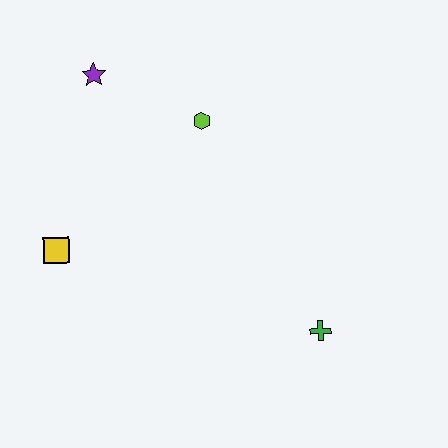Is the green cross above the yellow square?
No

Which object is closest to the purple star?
The lime hexagon is closest to the purple star.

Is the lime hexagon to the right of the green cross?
No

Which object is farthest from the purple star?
The green cross is farthest from the purple star.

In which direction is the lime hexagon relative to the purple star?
The lime hexagon is to the right of the purple star.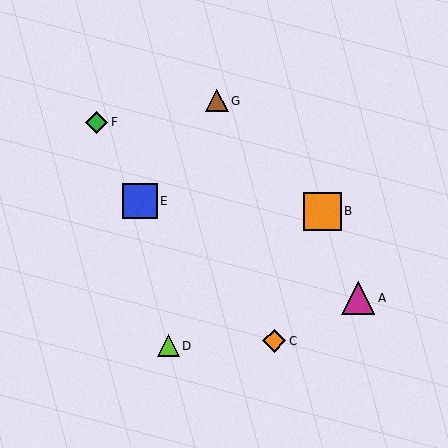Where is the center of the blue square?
The center of the blue square is at (140, 201).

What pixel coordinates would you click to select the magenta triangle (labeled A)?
Click at (358, 298) to select the magenta triangle A.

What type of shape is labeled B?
Shape B is an orange square.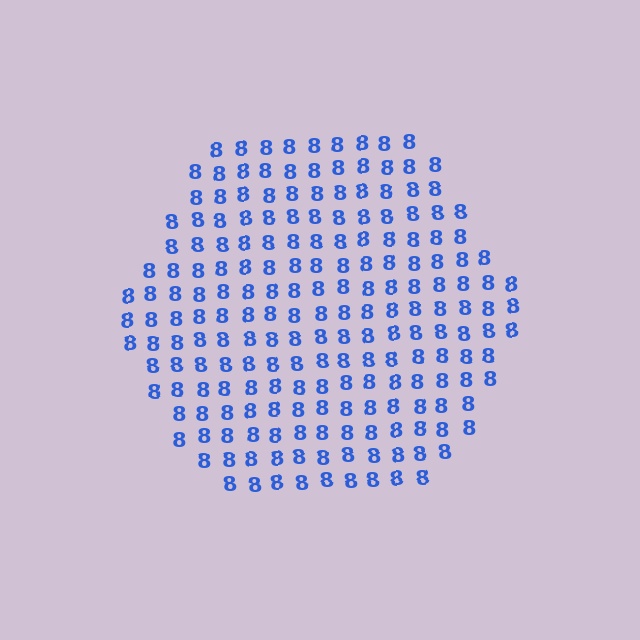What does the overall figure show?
The overall figure shows a hexagon.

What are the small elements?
The small elements are digit 8's.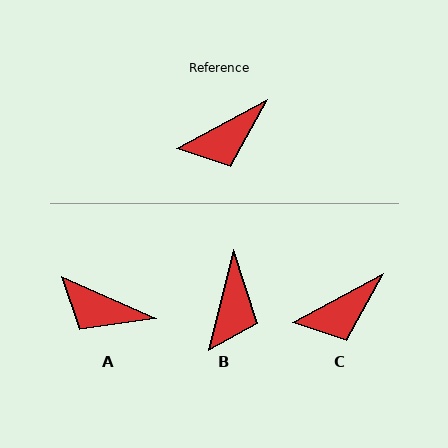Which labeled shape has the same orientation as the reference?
C.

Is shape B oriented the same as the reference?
No, it is off by about 47 degrees.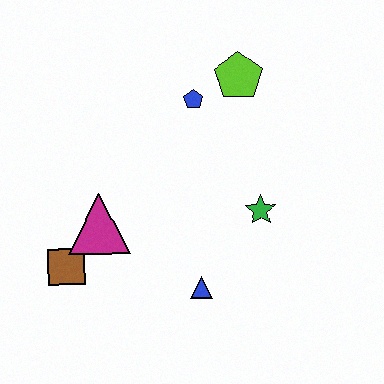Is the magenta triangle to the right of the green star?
No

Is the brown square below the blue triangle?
No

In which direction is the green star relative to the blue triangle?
The green star is above the blue triangle.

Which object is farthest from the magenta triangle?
The lime pentagon is farthest from the magenta triangle.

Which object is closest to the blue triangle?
The green star is closest to the blue triangle.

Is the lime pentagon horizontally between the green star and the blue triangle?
Yes